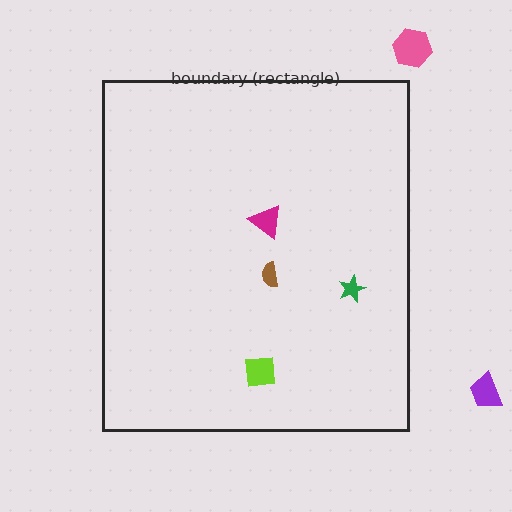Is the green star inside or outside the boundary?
Inside.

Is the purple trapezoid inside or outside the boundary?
Outside.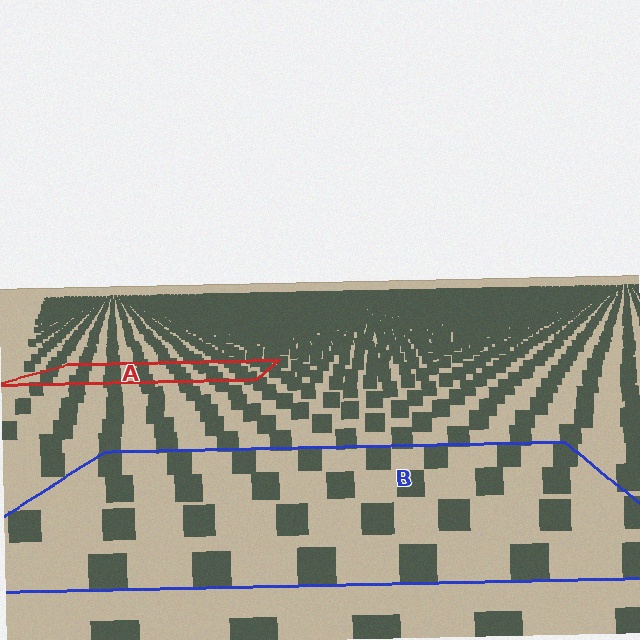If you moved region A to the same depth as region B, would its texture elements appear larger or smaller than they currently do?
They would appear larger. At a closer depth, the same texture elements are projected at a bigger on-screen size.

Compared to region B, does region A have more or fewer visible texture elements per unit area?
Region A has more texture elements per unit area — they are packed more densely because it is farther away.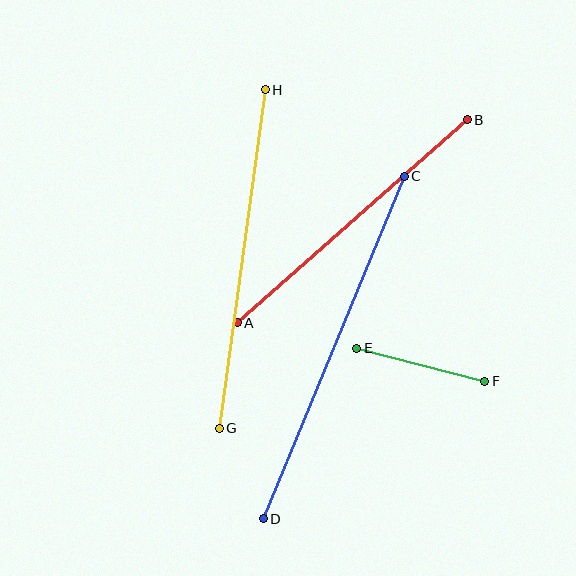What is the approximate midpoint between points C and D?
The midpoint is at approximately (334, 347) pixels.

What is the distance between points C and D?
The distance is approximately 371 pixels.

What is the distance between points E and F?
The distance is approximately 132 pixels.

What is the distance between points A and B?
The distance is approximately 307 pixels.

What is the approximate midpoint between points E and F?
The midpoint is at approximately (421, 365) pixels.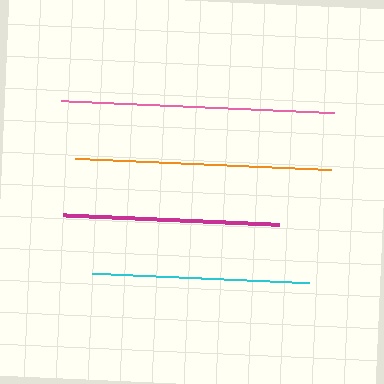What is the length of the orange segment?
The orange segment is approximately 255 pixels long.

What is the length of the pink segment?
The pink segment is approximately 273 pixels long.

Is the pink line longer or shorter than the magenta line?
The pink line is longer than the magenta line.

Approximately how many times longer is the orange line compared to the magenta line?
The orange line is approximately 1.2 times the length of the magenta line.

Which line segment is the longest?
The pink line is the longest at approximately 273 pixels.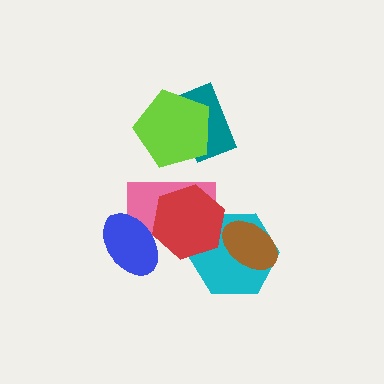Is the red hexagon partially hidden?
Yes, it is partially covered by another shape.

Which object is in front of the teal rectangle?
The lime pentagon is in front of the teal rectangle.